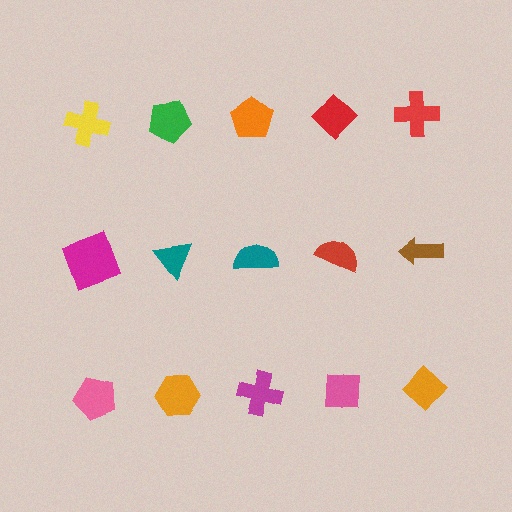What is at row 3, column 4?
A pink square.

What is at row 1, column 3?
An orange pentagon.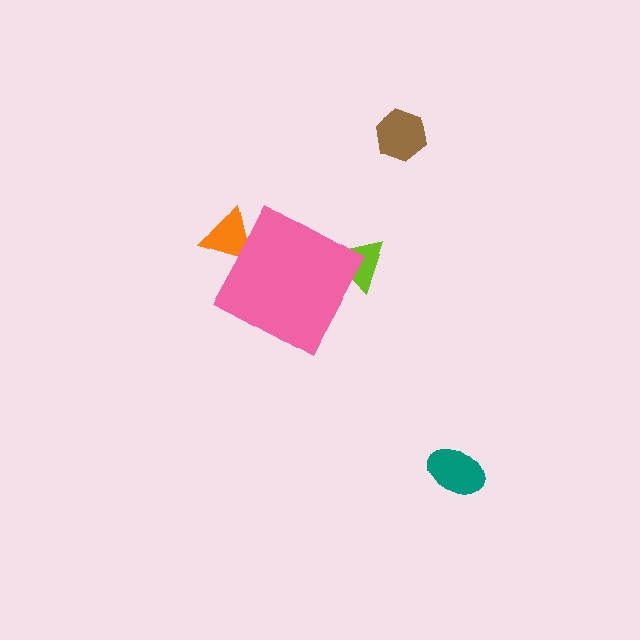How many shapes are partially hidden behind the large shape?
2 shapes are partially hidden.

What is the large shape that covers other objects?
A pink diamond.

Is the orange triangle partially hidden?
Yes, the orange triangle is partially hidden behind the pink diamond.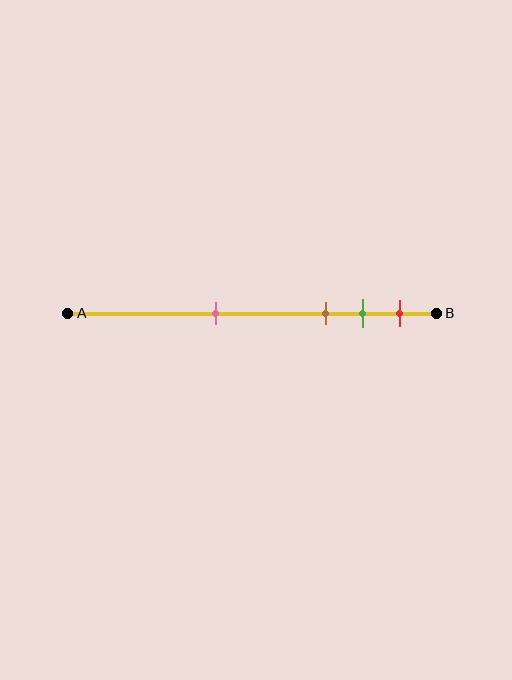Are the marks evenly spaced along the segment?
No, the marks are not evenly spaced.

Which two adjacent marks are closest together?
The green and red marks are the closest adjacent pair.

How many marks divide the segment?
There are 4 marks dividing the segment.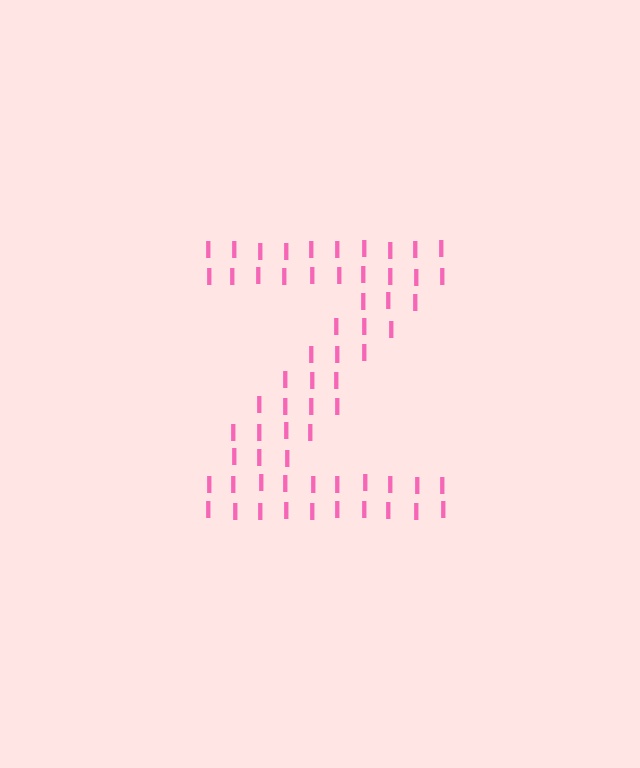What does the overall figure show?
The overall figure shows the letter Z.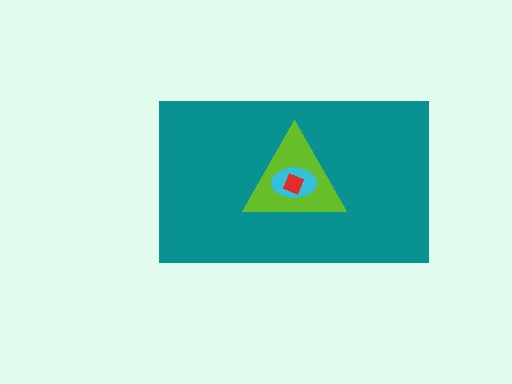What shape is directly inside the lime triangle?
The cyan ellipse.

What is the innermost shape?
The red diamond.